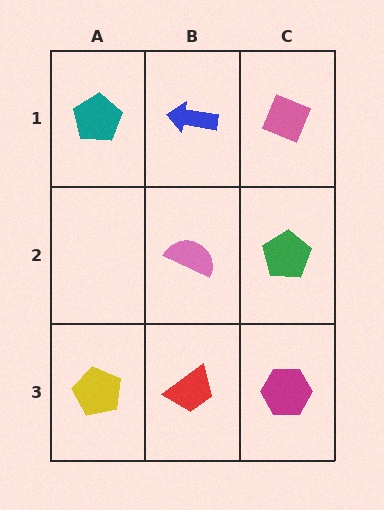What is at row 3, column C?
A magenta hexagon.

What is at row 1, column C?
A pink diamond.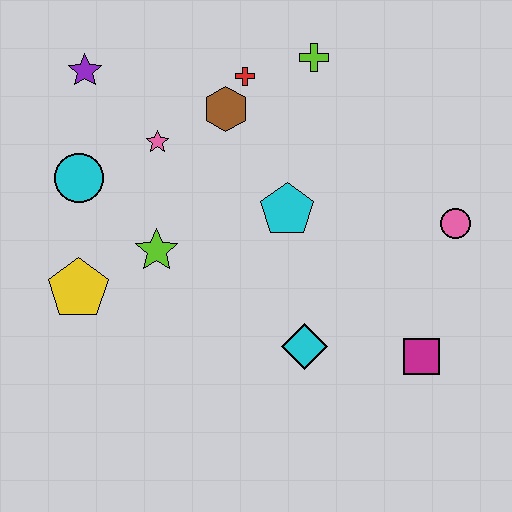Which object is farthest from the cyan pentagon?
The purple star is farthest from the cyan pentagon.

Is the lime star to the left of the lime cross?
Yes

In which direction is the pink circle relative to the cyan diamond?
The pink circle is to the right of the cyan diamond.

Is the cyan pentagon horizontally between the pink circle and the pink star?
Yes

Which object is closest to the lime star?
The yellow pentagon is closest to the lime star.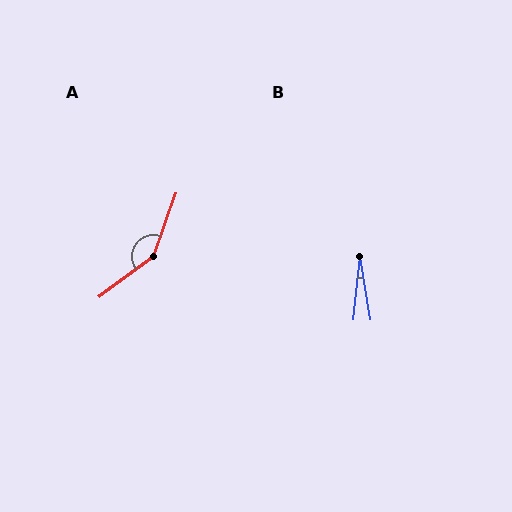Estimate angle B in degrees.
Approximately 16 degrees.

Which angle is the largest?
A, at approximately 146 degrees.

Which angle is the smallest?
B, at approximately 16 degrees.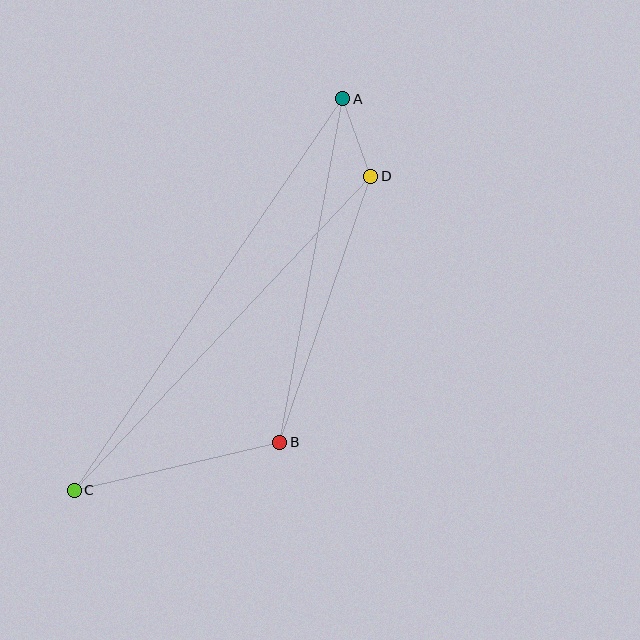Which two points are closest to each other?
Points A and D are closest to each other.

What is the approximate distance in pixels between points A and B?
The distance between A and B is approximately 349 pixels.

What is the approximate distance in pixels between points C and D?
The distance between C and D is approximately 432 pixels.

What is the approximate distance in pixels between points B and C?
The distance between B and C is approximately 211 pixels.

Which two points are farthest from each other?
Points A and C are farthest from each other.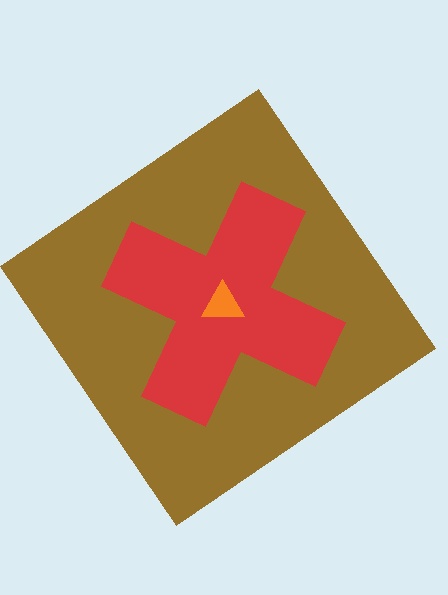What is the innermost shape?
The orange triangle.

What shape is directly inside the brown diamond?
The red cross.